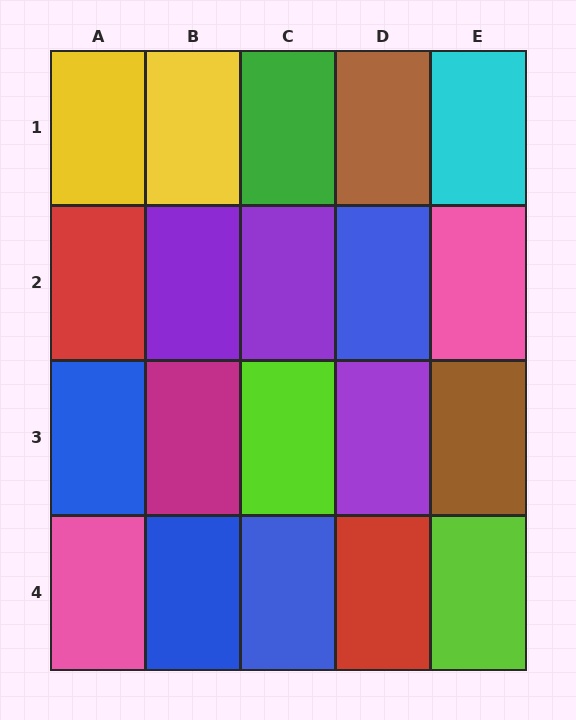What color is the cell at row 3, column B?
Magenta.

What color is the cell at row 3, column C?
Lime.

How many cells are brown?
2 cells are brown.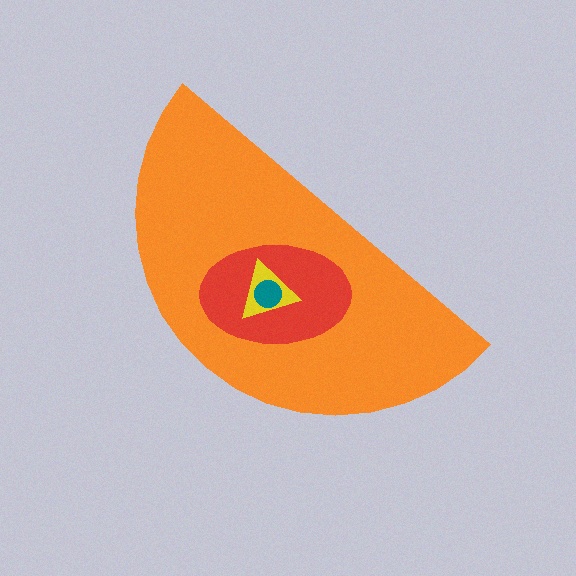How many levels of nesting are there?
4.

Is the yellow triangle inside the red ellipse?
Yes.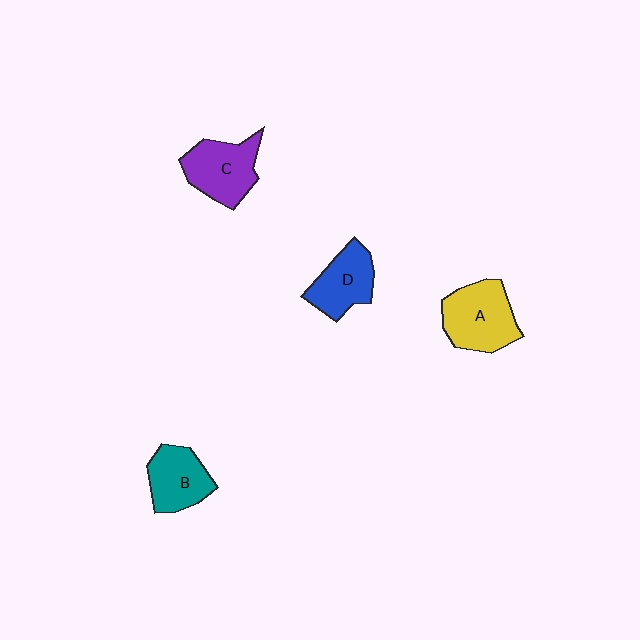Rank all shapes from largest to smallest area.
From largest to smallest: A (yellow), C (purple), B (teal), D (blue).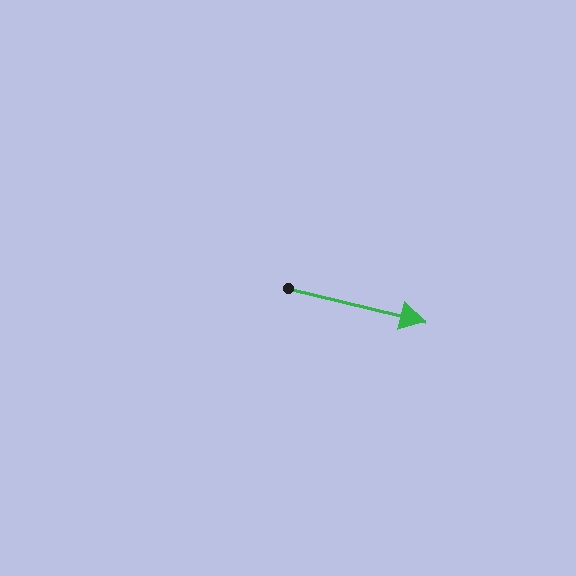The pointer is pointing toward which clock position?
Roughly 3 o'clock.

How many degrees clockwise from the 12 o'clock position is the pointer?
Approximately 104 degrees.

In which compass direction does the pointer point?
East.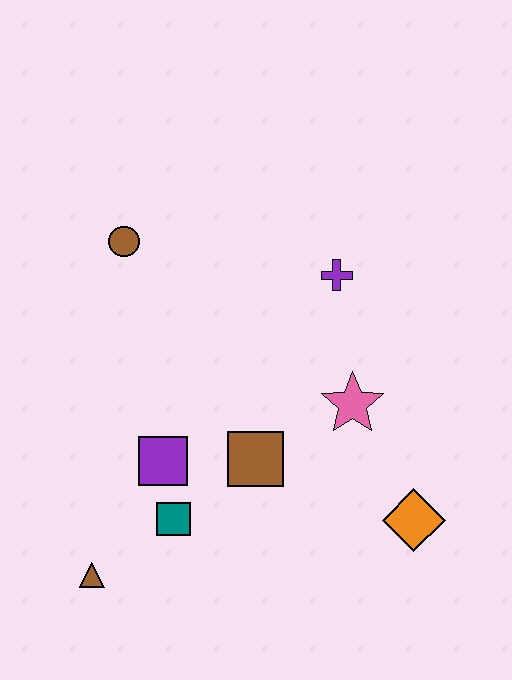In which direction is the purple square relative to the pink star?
The purple square is to the left of the pink star.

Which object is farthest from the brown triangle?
The purple cross is farthest from the brown triangle.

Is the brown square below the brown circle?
Yes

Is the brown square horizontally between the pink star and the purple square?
Yes